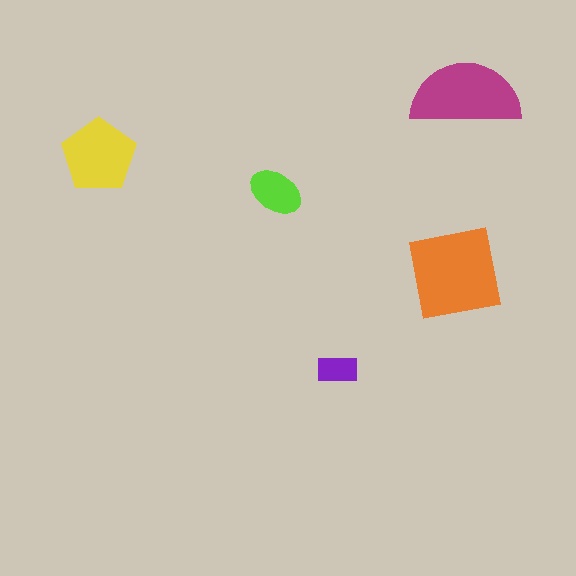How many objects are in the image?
There are 5 objects in the image.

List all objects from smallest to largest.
The purple rectangle, the lime ellipse, the yellow pentagon, the magenta semicircle, the orange square.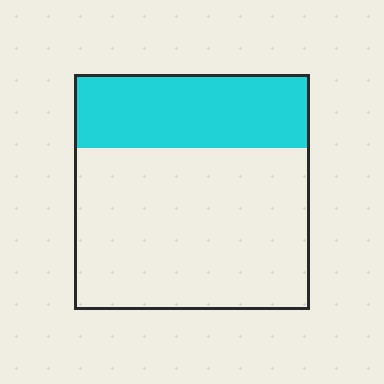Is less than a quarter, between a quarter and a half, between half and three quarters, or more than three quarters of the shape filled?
Between a quarter and a half.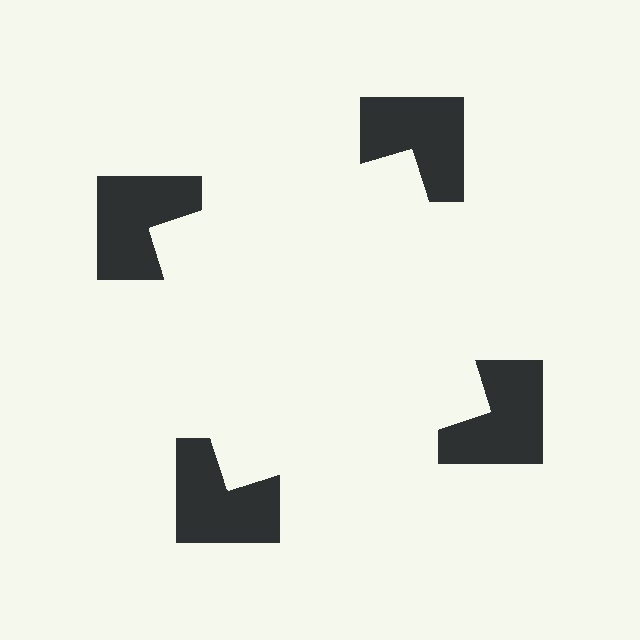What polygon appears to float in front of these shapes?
An illusory square — its edges are inferred from the aligned wedge cuts in the notched squares, not physically drawn.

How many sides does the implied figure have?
4 sides.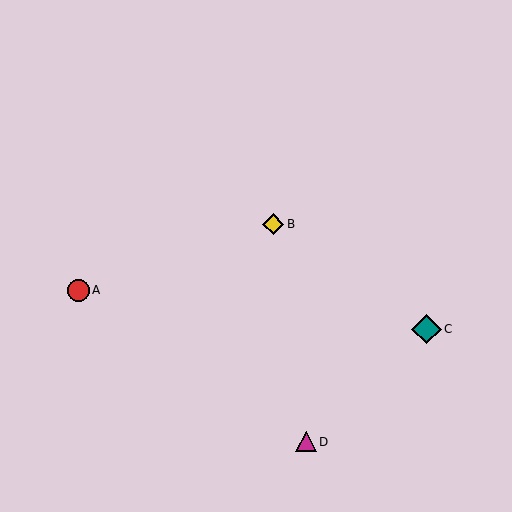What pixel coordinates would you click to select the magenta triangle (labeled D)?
Click at (306, 442) to select the magenta triangle D.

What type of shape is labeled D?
Shape D is a magenta triangle.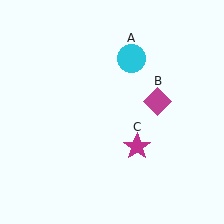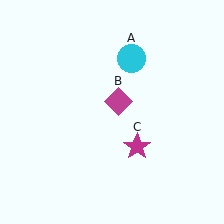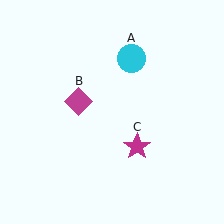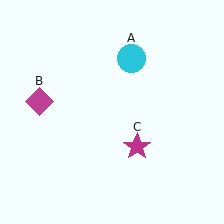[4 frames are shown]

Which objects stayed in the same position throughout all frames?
Cyan circle (object A) and magenta star (object C) remained stationary.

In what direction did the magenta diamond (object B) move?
The magenta diamond (object B) moved left.